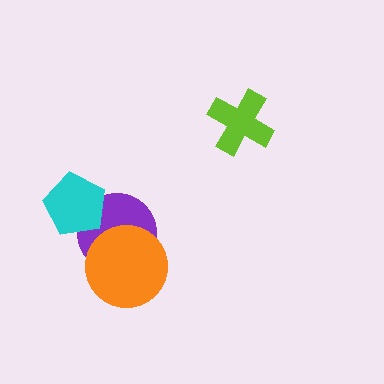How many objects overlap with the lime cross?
0 objects overlap with the lime cross.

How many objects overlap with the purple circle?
2 objects overlap with the purple circle.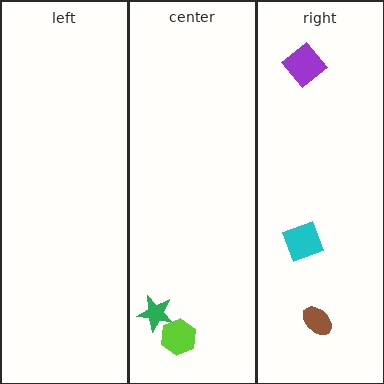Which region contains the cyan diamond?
The right region.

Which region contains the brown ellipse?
The right region.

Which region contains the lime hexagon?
The center region.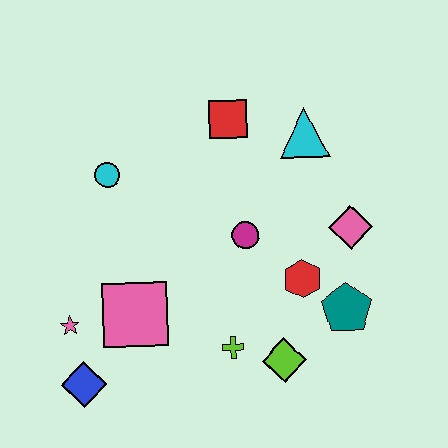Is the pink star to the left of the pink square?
Yes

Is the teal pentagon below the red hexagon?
Yes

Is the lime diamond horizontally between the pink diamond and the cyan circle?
Yes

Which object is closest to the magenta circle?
The red hexagon is closest to the magenta circle.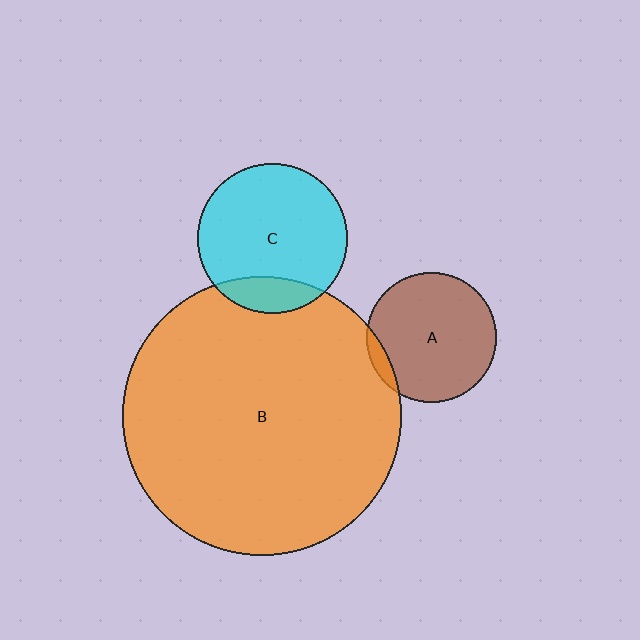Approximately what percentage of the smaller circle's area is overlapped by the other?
Approximately 15%.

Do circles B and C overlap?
Yes.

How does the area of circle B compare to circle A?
Approximately 4.6 times.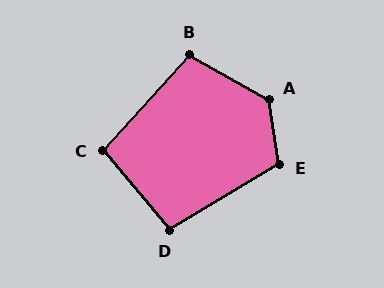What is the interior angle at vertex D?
Approximately 99 degrees (obtuse).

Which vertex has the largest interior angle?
A, at approximately 128 degrees.